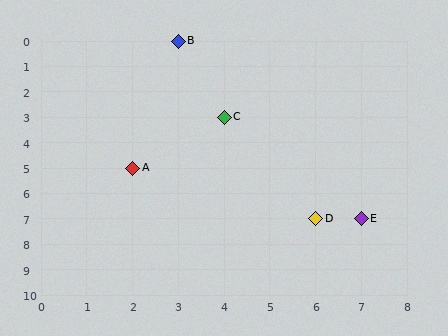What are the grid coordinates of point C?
Point C is at grid coordinates (4, 3).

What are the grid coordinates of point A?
Point A is at grid coordinates (2, 5).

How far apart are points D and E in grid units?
Points D and E are 1 column apart.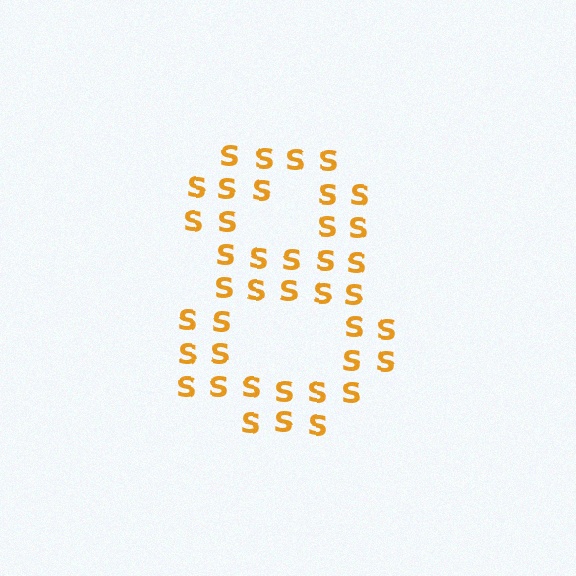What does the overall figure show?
The overall figure shows the digit 8.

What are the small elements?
The small elements are letter S's.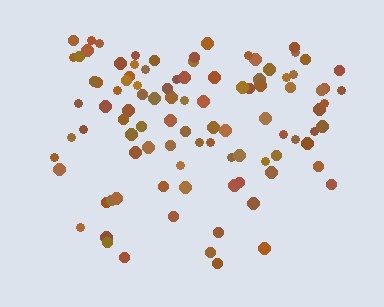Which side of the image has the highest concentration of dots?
The top.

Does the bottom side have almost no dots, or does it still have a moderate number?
Still a moderate number, just noticeably fewer than the top.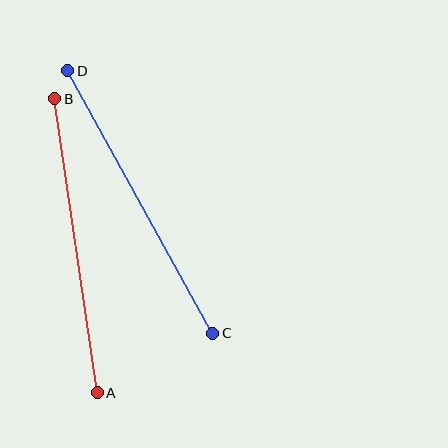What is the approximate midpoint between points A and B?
The midpoint is at approximately (76, 246) pixels.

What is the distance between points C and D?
The distance is approximately 300 pixels.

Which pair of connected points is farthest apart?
Points C and D are farthest apart.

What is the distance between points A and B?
The distance is approximately 297 pixels.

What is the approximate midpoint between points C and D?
The midpoint is at approximately (140, 202) pixels.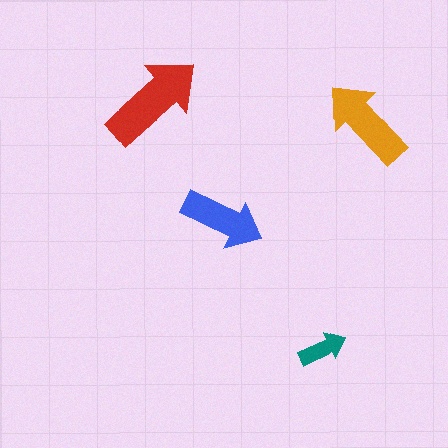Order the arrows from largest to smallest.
the red one, the orange one, the blue one, the teal one.